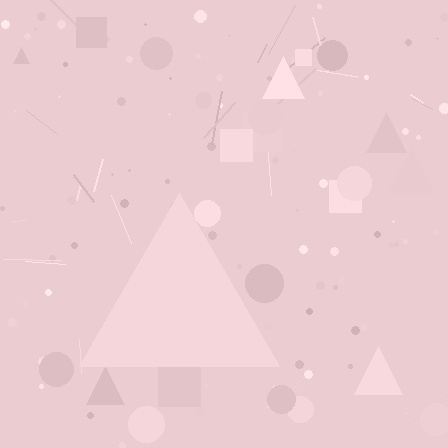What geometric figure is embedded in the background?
A triangle is embedded in the background.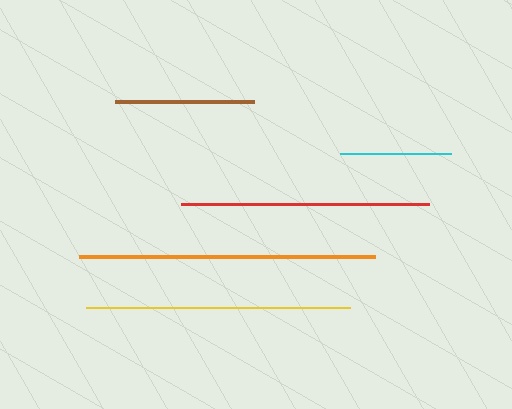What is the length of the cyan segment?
The cyan segment is approximately 111 pixels long.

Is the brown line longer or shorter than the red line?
The red line is longer than the brown line.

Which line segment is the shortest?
The cyan line is the shortest at approximately 111 pixels.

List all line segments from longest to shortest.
From longest to shortest: orange, yellow, red, brown, cyan.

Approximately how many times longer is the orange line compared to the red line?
The orange line is approximately 1.2 times the length of the red line.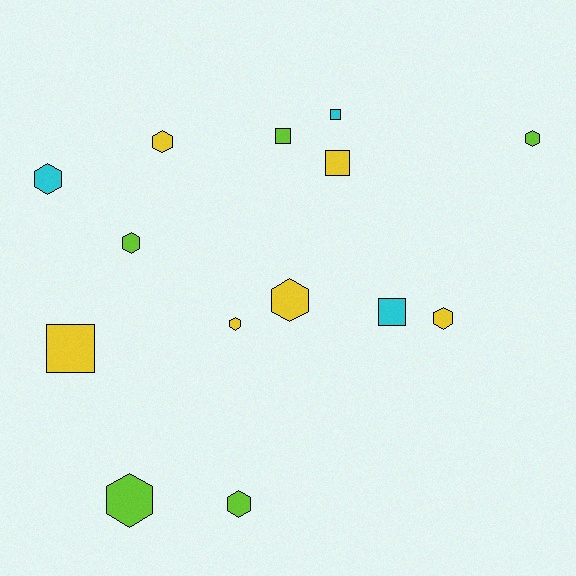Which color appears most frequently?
Yellow, with 6 objects.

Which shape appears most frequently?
Hexagon, with 9 objects.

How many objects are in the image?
There are 14 objects.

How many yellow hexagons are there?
There are 4 yellow hexagons.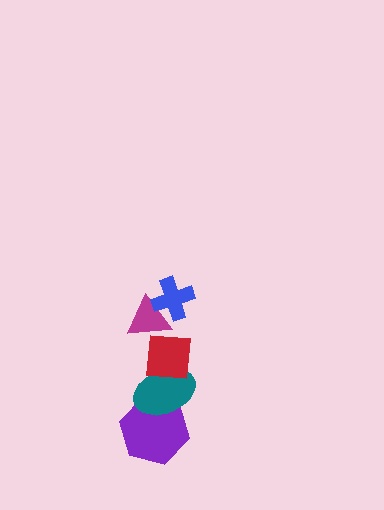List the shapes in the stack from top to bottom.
From top to bottom: the blue cross, the magenta triangle, the red square, the teal ellipse, the purple hexagon.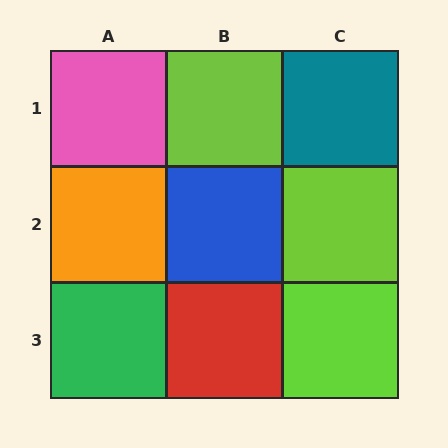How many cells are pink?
1 cell is pink.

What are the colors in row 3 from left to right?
Green, red, lime.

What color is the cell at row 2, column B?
Blue.